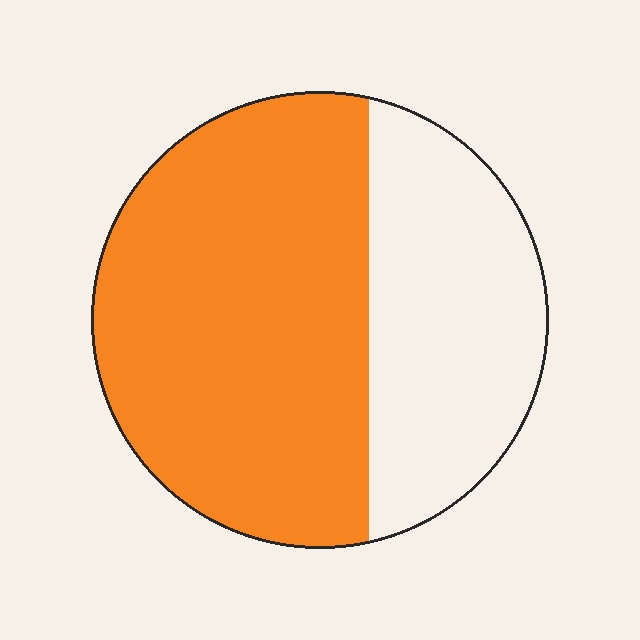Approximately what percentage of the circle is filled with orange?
Approximately 65%.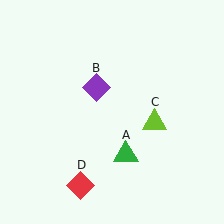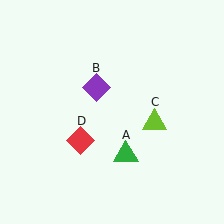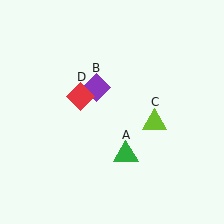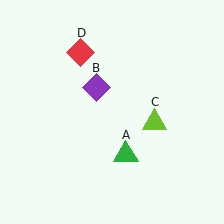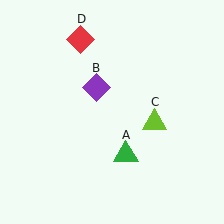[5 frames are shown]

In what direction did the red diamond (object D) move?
The red diamond (object D) moved up.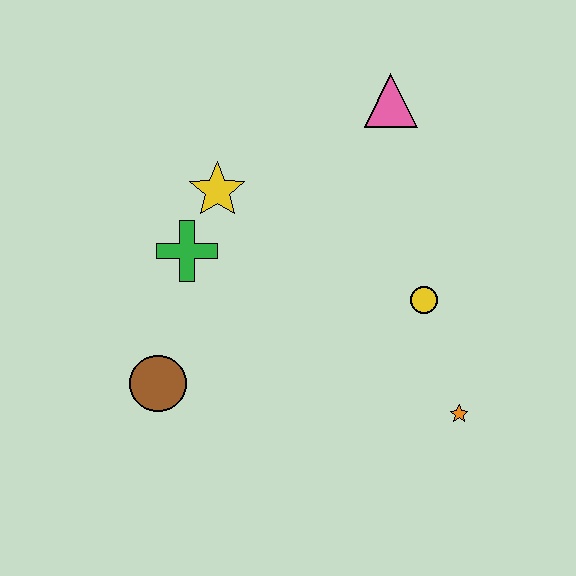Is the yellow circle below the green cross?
Yes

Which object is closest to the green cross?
The yellow star is closest to the green cross.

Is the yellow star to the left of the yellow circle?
Yes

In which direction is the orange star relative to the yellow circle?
The orange star is below the yellow circle.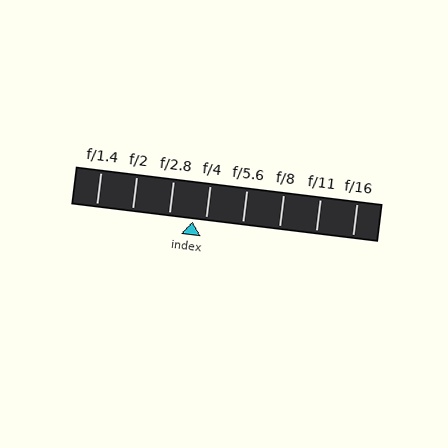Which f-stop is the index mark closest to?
The index mark is closest to f/4.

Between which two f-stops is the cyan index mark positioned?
The index mark is between f/2.8 and f/4.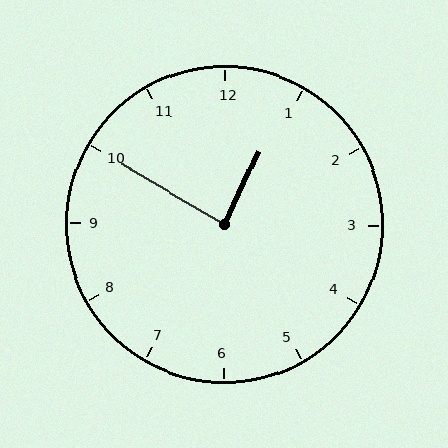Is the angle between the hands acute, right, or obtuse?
It is right.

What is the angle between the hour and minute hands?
Approximately 85 degrees.